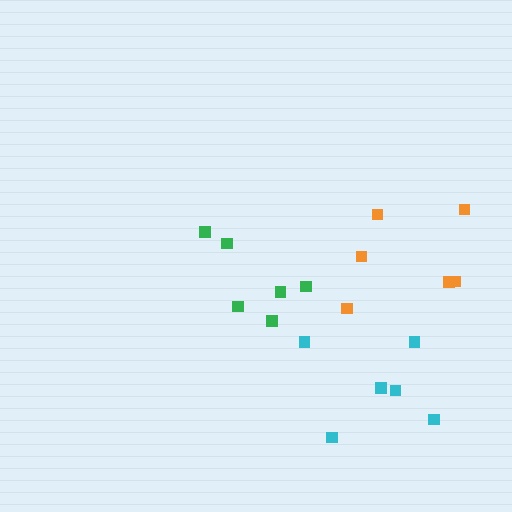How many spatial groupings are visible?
There are 3 spatial groupings.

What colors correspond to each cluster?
The clusters are colored: orange, green, cyan.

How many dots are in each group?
Group 1: 6 dots, Group 2: 6 dots, Group 3: 6 dots (18 total).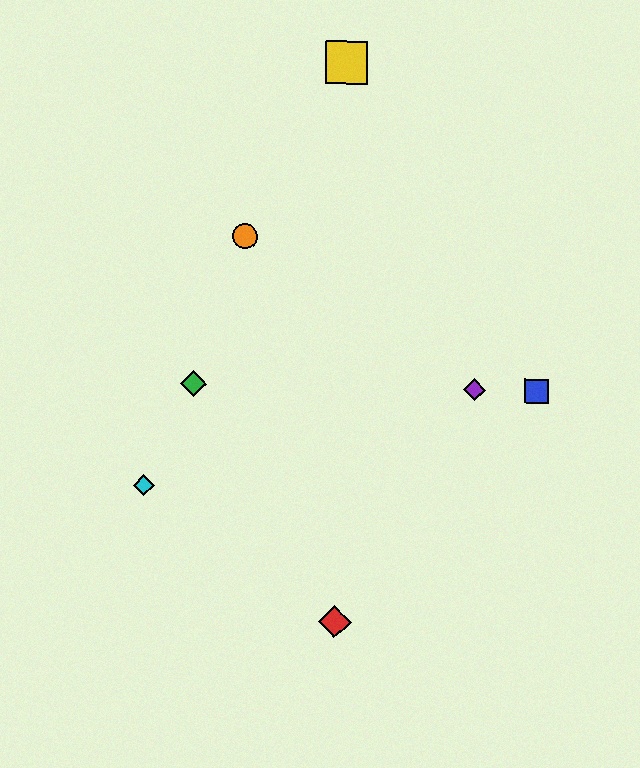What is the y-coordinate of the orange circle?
The orange circle is at y≈236.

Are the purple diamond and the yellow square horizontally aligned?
No, the purple diamond is at y≈390 and the yellow square is at y≈63.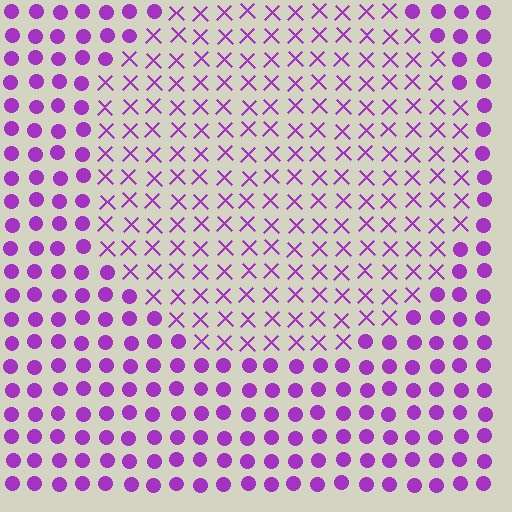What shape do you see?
I see a circle.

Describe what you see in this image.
The image is filled with small purple elements arranged in a uniform grid. A circle-shaped region contains X marks, while the surrounding area contains circles. The boundary is defined purely by the change in element shape.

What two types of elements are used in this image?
The image uses X marks inside the circle region and circles outside it.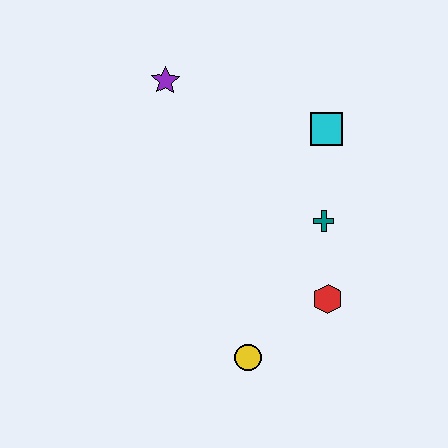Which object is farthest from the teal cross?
The purple star is farthest from the teal cross.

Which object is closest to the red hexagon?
The teal cross is closest to the red hexagon.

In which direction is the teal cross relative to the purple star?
The teal cross is to the right of the purple star.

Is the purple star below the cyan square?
No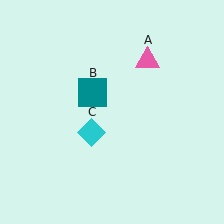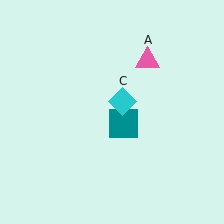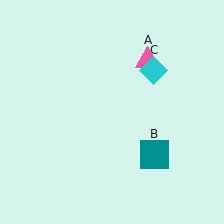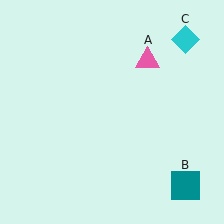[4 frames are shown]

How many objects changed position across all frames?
2 objects changed position: teal square (object B), cyan diamond (object C).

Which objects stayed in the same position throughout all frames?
Pink triangle (object A) remained stationary.